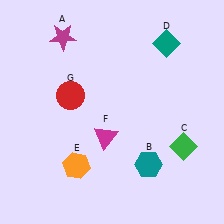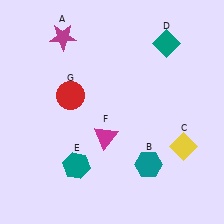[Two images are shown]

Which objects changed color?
C changed from green to yellow. E changed from orange to teal.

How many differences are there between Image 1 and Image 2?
There are 2 differences between the two images.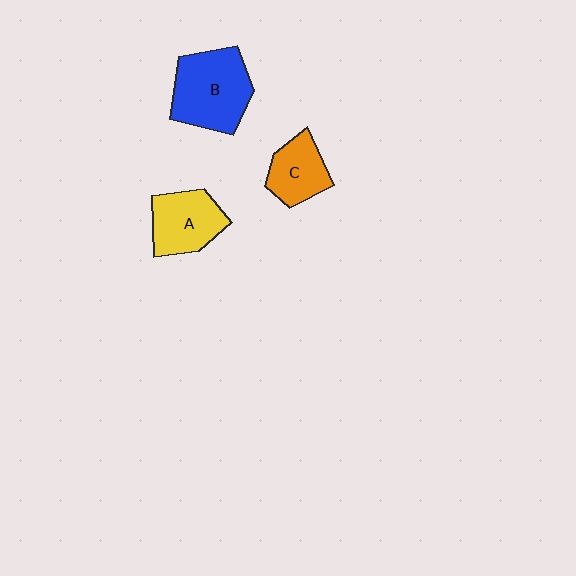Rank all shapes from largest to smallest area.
From largest to smallest: B (blue), A (yellow), C (orange).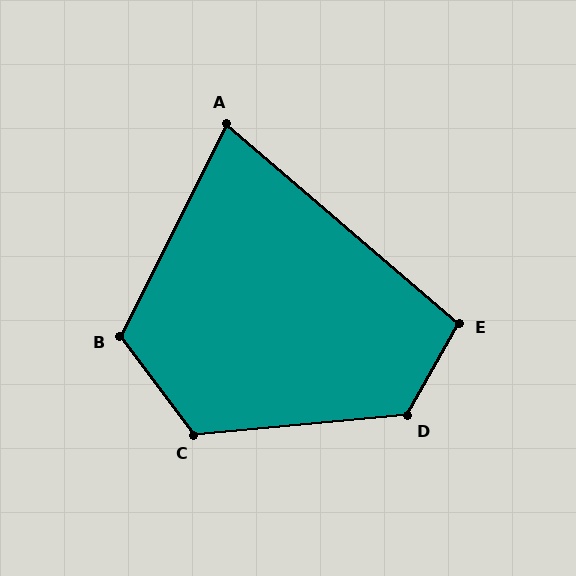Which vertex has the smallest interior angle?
A, at approximately 76 degrees.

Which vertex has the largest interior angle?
D, at approximately 125 degrees.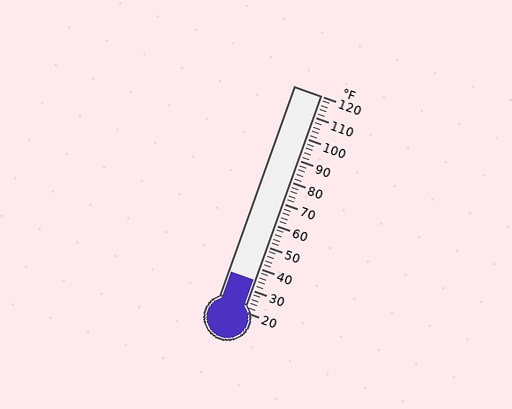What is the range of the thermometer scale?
The thermometer scale ranges from 20°F to 120°F.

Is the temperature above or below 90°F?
The temperature is below 90°F.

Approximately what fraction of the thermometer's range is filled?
The thermometer is filled to approximately 15% of its range.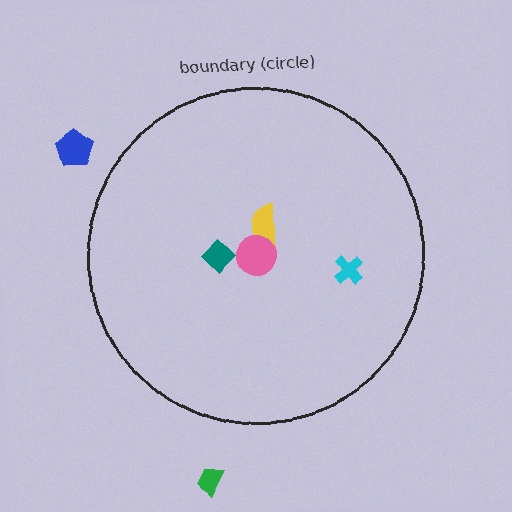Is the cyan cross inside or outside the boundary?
Inside.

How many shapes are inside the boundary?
4 inside, 2 outside.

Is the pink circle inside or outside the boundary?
Inside.